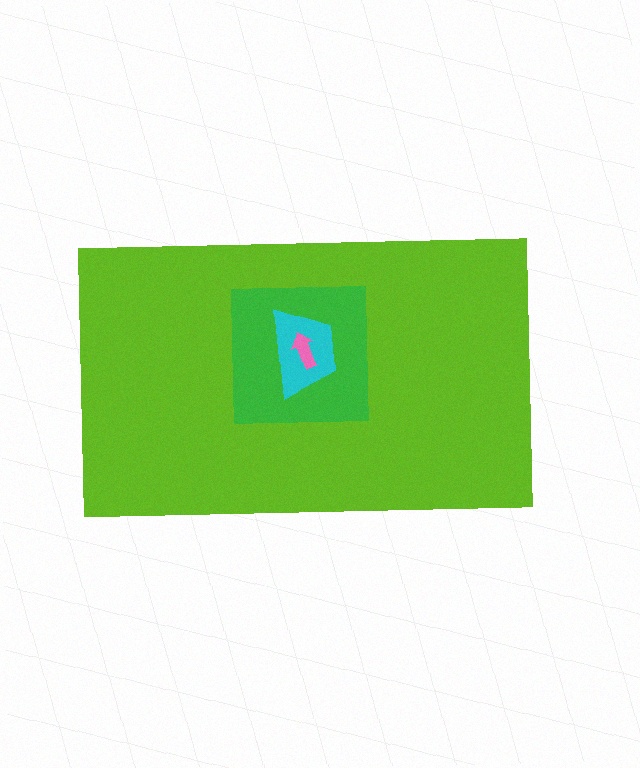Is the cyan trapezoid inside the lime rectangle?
Yes.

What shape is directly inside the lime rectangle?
The green square.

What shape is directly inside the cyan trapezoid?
The pink arrow.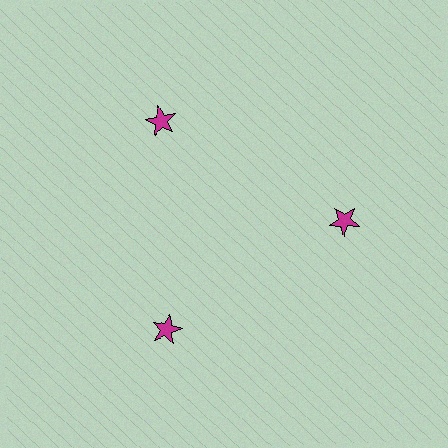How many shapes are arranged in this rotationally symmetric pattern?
There are 3 shapes, arranged in 3 groups of 1.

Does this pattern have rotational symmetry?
Yes, this pattern has 3-fold rotational symmetry. It looks the same after rotating 120 degrees around the center.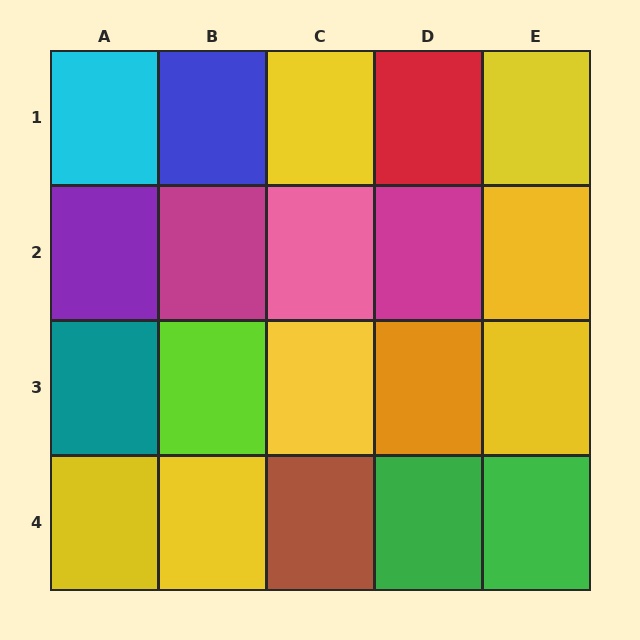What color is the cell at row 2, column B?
Magenta.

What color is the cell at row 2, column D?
Magenta.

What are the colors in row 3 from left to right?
Teal, lime, yellow, orange, yellow.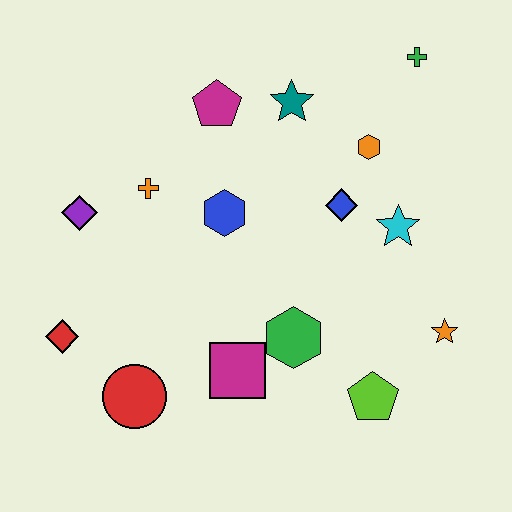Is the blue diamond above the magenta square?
Yes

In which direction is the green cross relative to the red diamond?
The green cross is to the right of the red diamond.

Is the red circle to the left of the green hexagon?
Yes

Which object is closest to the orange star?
The lime pentagon is closest to the orange star.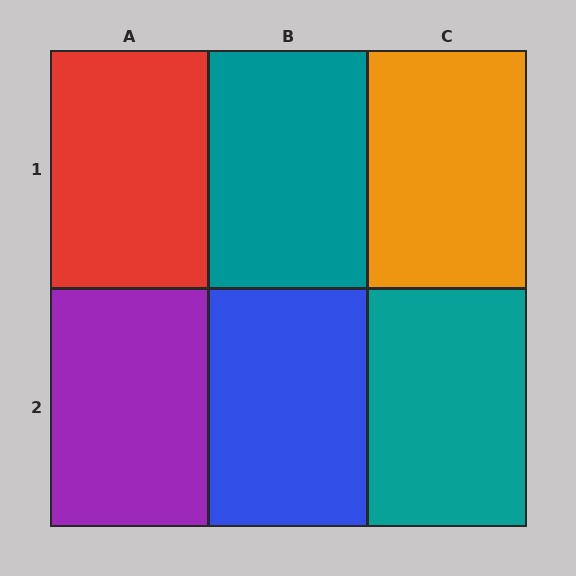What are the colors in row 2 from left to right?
Purple, blue, teal.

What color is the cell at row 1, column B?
Teal.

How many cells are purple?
1 cell is purple.